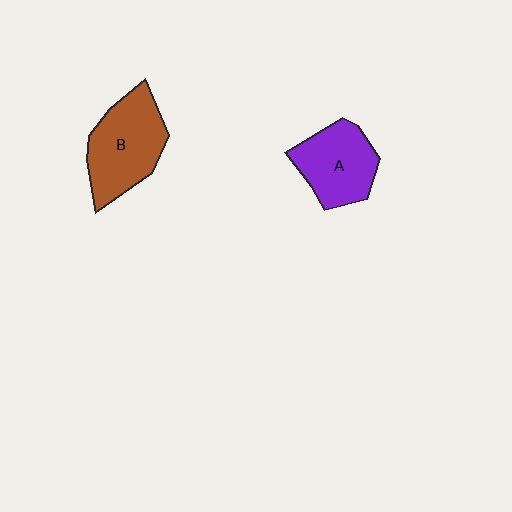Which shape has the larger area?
Shape B (brown).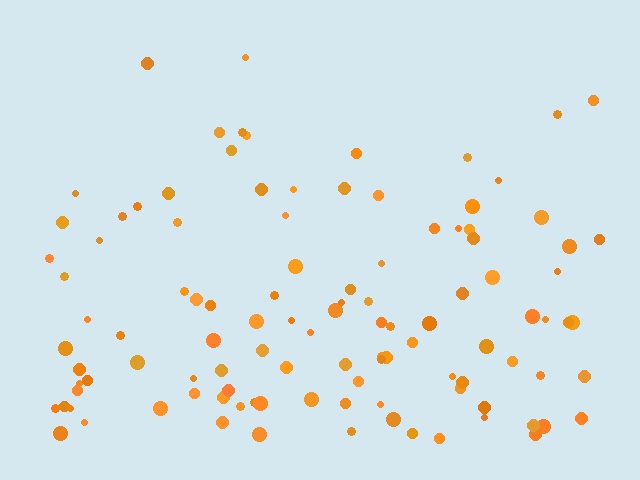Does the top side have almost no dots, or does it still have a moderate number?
Still a moderate number, just noticeably fewer than the bottom.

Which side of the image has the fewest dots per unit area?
The top.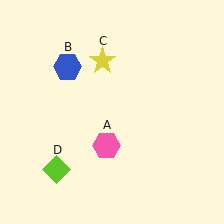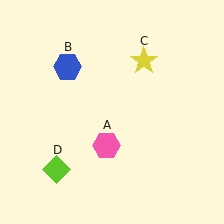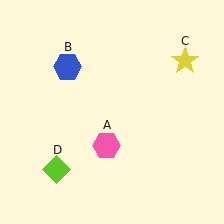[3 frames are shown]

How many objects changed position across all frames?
1 object changed position: yellow star (object C).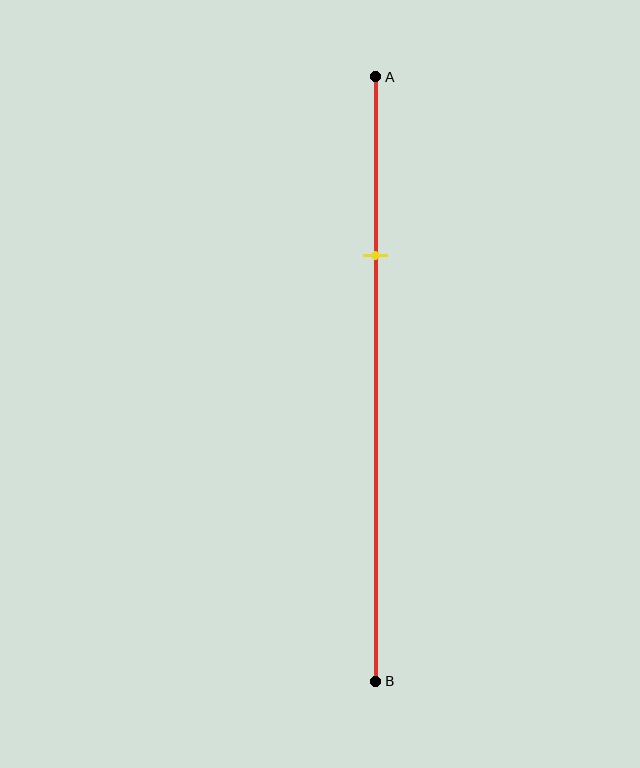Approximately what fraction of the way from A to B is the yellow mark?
The yellow mark is approximately 30% of the way from A to B.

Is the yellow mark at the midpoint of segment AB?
No, the mark is at about 30% from A, not at the 50% midpoint.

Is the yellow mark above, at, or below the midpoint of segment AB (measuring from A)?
The yellow mark is above the midpoint of segment AB.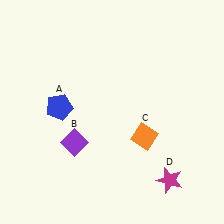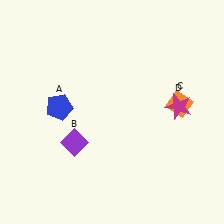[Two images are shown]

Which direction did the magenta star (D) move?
The magenta star (D) moved up.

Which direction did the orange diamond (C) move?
The orange diamond (C) moved right.